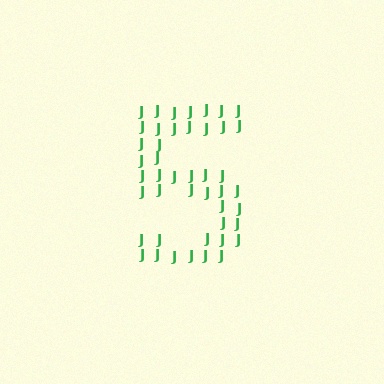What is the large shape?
The large shape is the digit 5.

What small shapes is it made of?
It is made of small letter J's.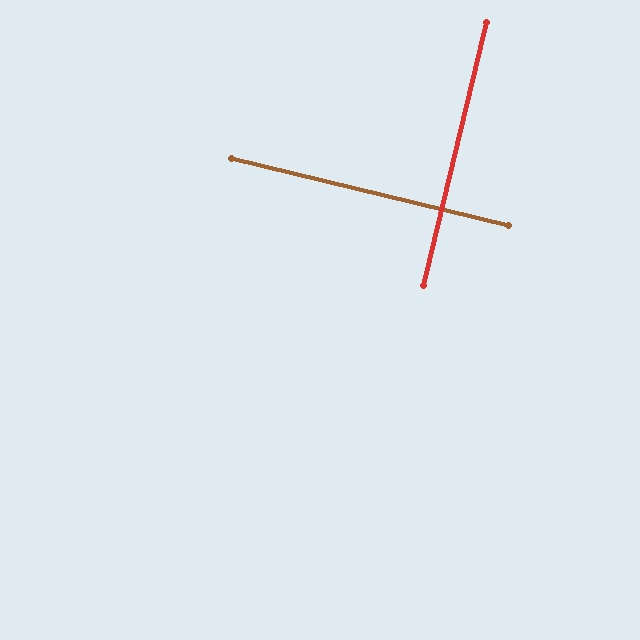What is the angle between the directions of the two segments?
Approximately 90 degrees.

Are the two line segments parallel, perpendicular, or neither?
Perpendicular — they meet at approximately 90°.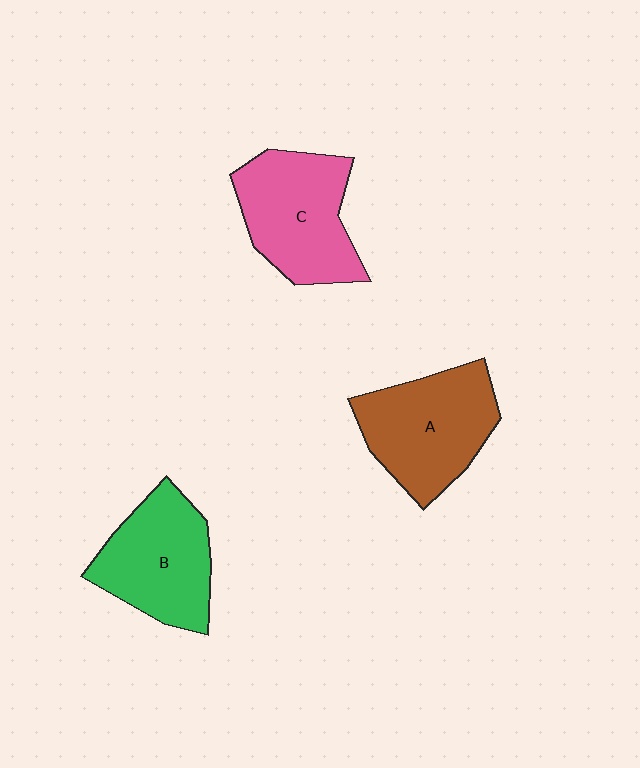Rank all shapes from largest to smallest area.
From largest to smallest: A (brown), C (pink), B (green).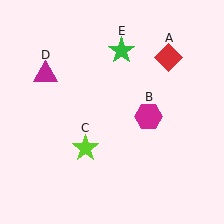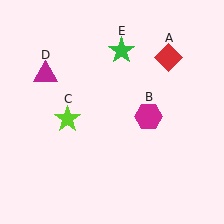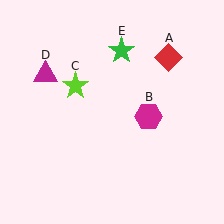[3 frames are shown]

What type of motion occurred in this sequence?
The lime star (object C) rotated clockwise around the center of the scene.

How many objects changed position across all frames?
1 object changed position: lime star (object C).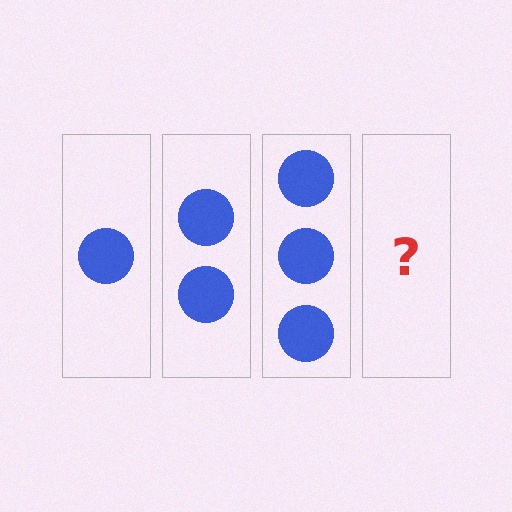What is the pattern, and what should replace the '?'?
The pattern is that each step adds one more circle. The '?' should be 4 circles.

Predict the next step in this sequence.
The next step is 4 circles.